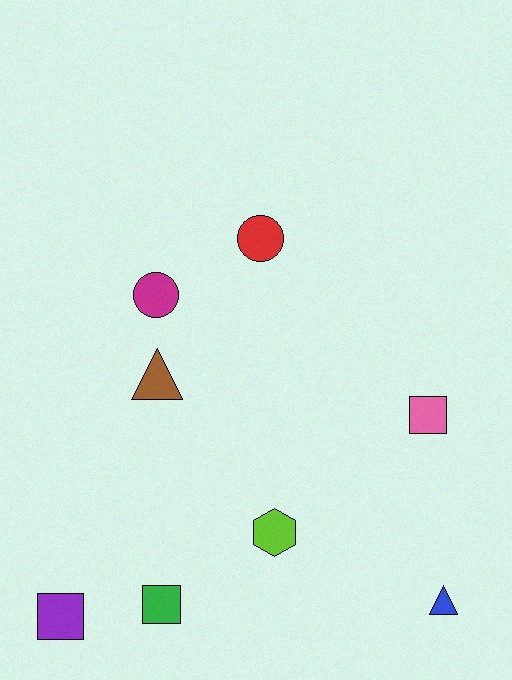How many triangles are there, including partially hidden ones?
There are 2 triangles.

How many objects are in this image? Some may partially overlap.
There are 8 objects.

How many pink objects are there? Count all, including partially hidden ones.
There is 1 pink object.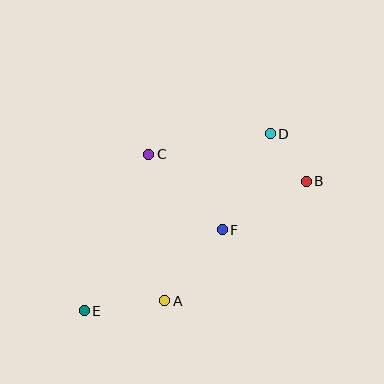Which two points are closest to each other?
Points B and D are closest to each other.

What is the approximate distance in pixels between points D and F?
The distance between D and F is approximately 107 pixels.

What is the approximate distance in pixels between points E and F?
The distance between E and F is approximately 160 pixels.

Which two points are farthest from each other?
Points B and E are farthest from each other.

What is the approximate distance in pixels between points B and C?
The distance between B and C is approximately 160 pixels.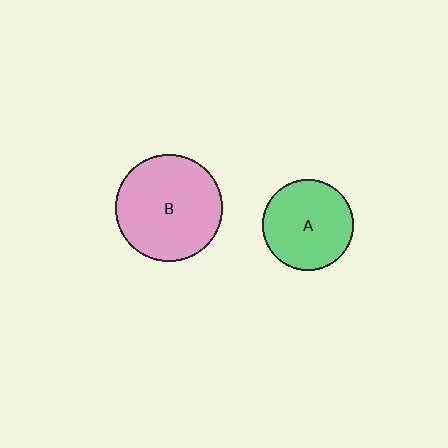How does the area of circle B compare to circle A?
Approximately 1.4 times.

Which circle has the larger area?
Circle B (pink).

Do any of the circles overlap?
No, none of the circles overlap.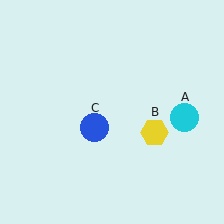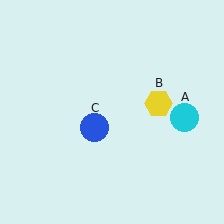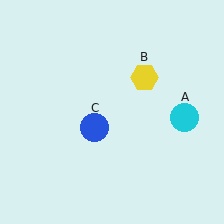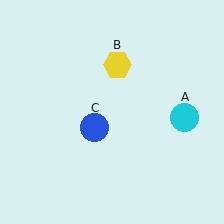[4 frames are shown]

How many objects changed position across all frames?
1 object changed position: yellow hexagon (object B).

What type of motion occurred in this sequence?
The yellow hexagon (object B) rotated counterclockwise around the center of the scene.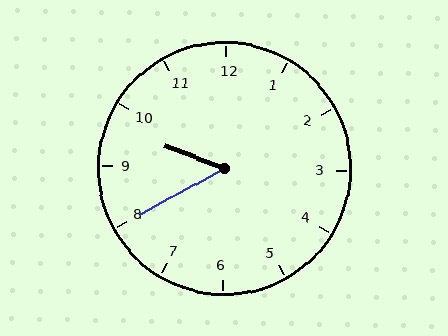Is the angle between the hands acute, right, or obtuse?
It is acute.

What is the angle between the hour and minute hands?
Approximately 50 degrees.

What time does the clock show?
9:40.